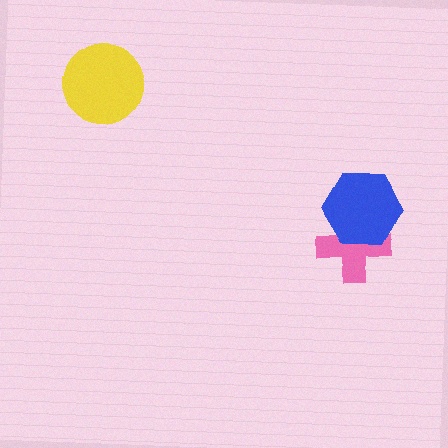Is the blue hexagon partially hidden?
No, no other shape covers it.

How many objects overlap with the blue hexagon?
1 object overlaps with the blue hexagon.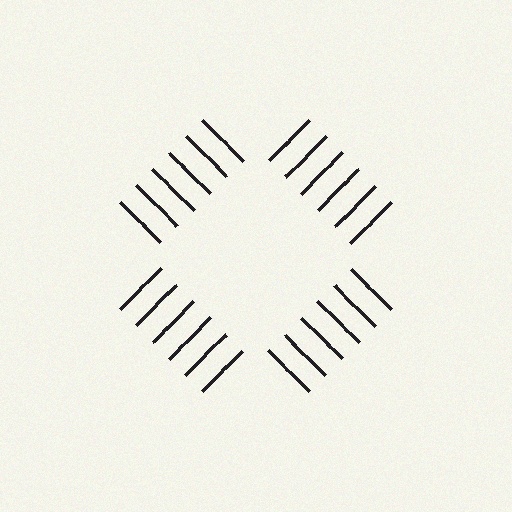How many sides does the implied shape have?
4 sides — the line-ends trace a square.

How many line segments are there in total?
24 — 6 along each of the 4 edges.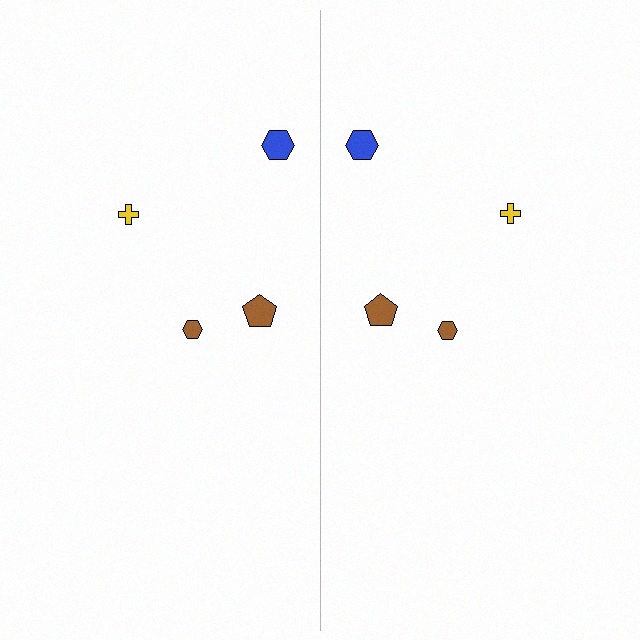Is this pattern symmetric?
Yes, this pattern has bilateral (reflection) symmetry.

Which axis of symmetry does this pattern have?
The pattern has a vertical axis of symmetry running through the center of the image.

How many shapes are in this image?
There are 8 shapes in this image.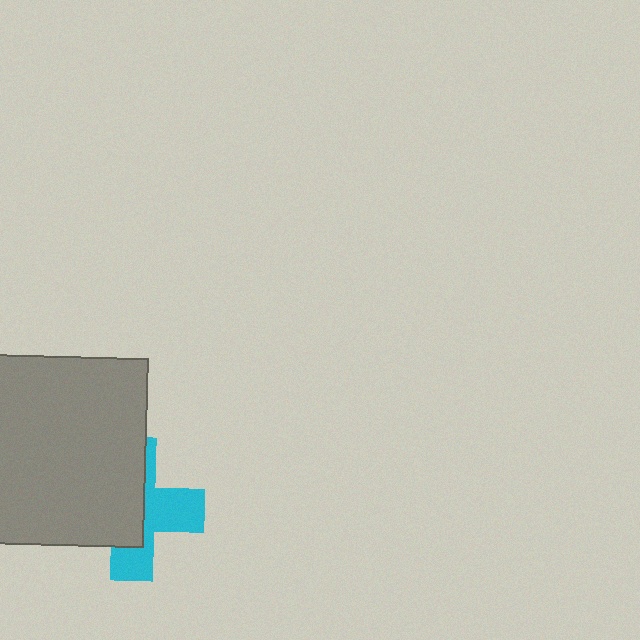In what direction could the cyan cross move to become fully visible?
The cyan cross could move right. That would shift it out from behind the gray rectangle entirely.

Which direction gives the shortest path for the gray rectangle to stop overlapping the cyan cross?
Moving left gives the shortest separation.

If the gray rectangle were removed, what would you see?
You would see the complete cyan cross.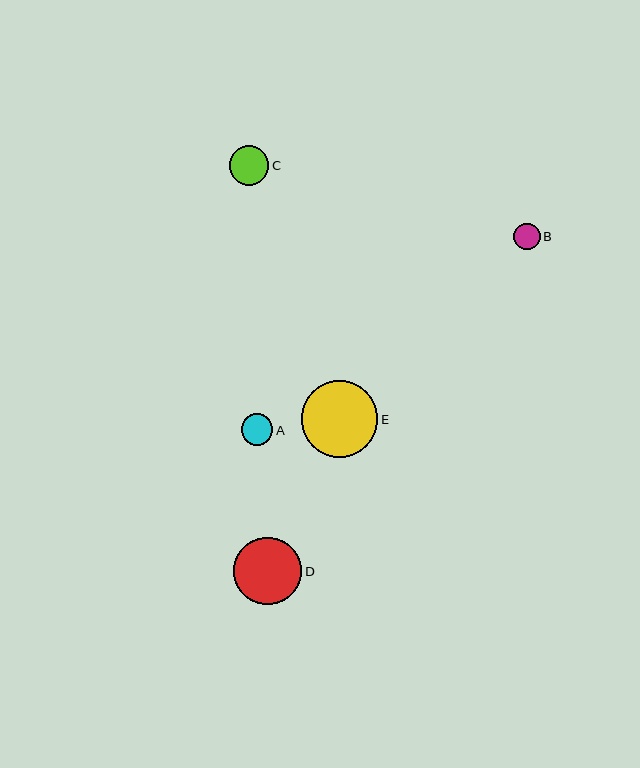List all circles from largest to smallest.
From largest to smallest: E, D, C, A, B.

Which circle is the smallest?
Circle B is the smallest with a size of approximately 27 pixels.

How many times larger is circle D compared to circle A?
Circle D is approximately 2.1 times the size of circle A.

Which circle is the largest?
Circle E is the largest with a size of approximately 76 pixels.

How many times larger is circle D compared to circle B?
Circle D is approximately 2.5 times the size of circle B.